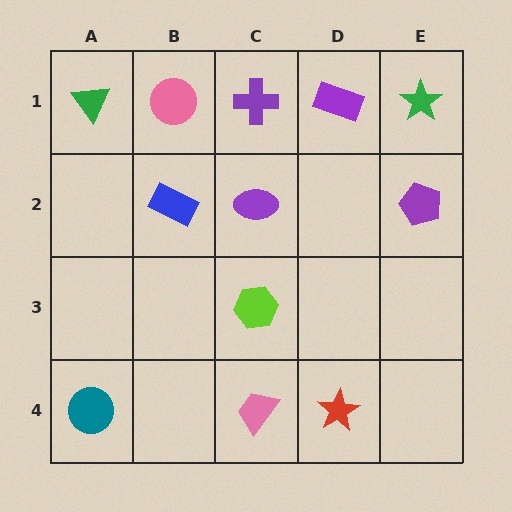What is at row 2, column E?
A purple pentagon.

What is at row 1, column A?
A green triangle.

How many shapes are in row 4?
3 shapes.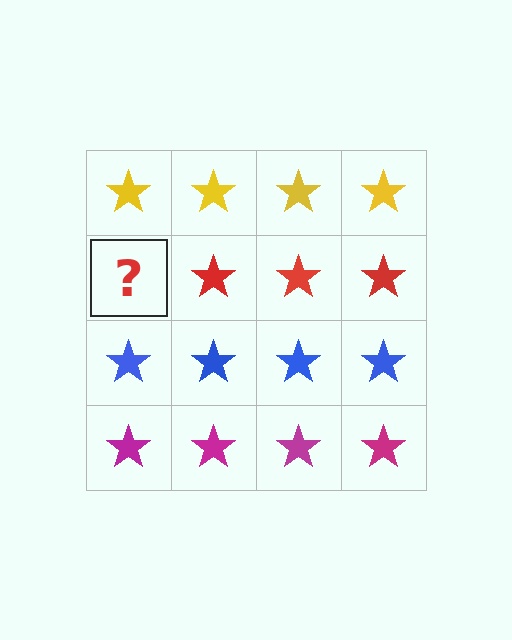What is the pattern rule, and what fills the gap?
The rule is that each row has a consistent color. The gap should be filled with a red star.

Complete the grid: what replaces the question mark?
The question mark should be replaced with a red star.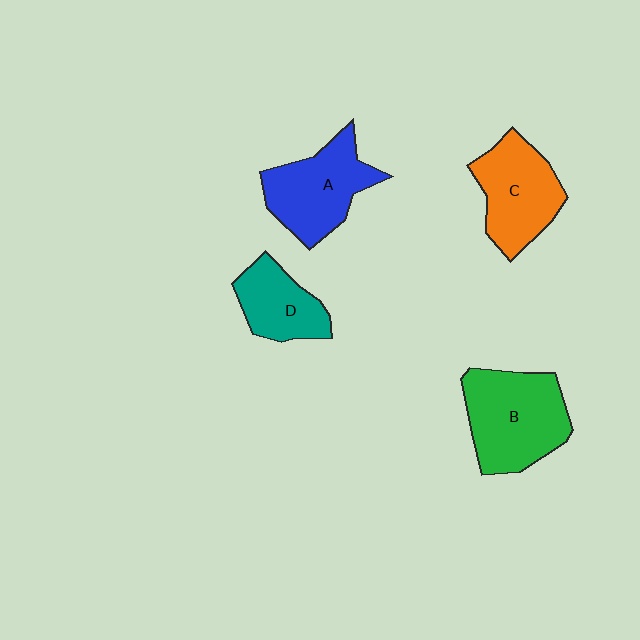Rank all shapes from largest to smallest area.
From largest to smallest: B (green), A (blue), C (orange), D (teal).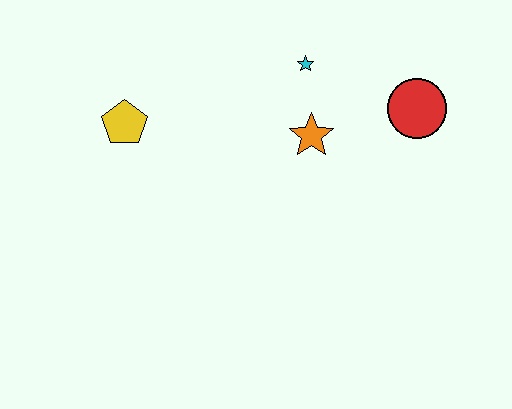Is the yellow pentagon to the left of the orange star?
Yes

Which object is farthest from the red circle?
The yellow pentagon is farthest from the red circle.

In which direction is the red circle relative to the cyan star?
The red circle is to the right of the cyan star.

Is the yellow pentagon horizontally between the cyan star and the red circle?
No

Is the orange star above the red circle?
No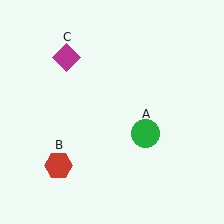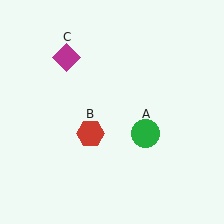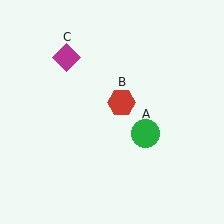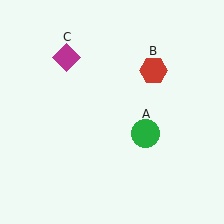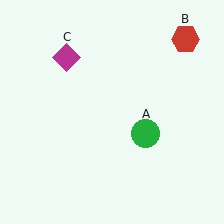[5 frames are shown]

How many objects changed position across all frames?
1 object changed position: red hexagon (object B).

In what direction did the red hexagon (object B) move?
The red hexagon (object B) moved up and to the right.